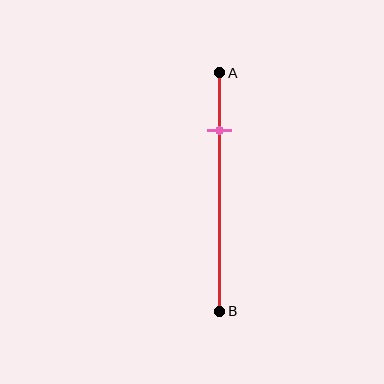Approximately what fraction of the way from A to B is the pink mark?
The pink mark is approximately 25% of the way from A to B.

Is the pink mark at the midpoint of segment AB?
No, the mark is at about 25% from A, not at the 50% midpoint.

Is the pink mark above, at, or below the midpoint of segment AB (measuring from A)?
The pink mark is above the midpoint of segment AB.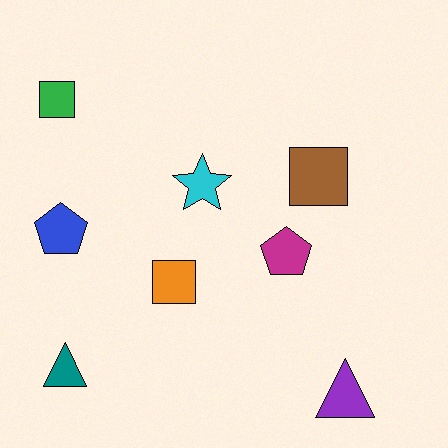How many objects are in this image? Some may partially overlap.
There are 8 objects.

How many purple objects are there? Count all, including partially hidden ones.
There is 1 purple object.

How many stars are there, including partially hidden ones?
There is 1 star.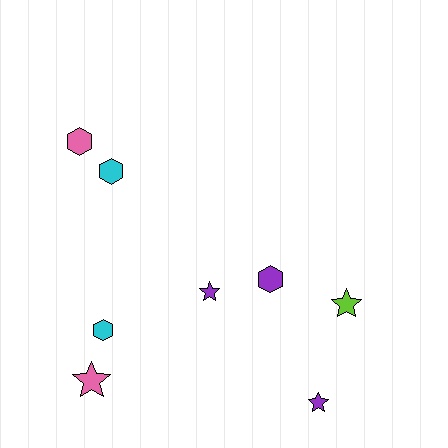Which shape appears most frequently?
Hexagon, with 4 objects.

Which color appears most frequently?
Purple, with 3 objects.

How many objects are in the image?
There are 8 objects.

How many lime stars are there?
There is 1 lime star.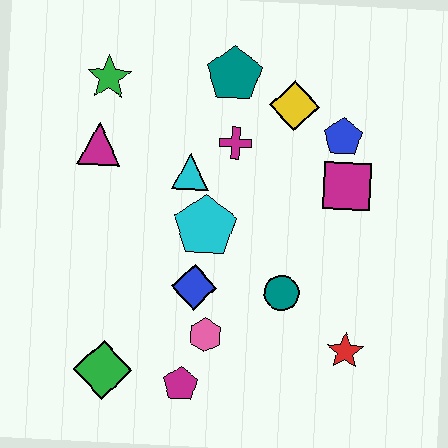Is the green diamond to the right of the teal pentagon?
No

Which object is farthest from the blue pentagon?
The green diamond is farthest from the blue pentagon.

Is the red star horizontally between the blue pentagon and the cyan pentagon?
No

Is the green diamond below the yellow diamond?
Yes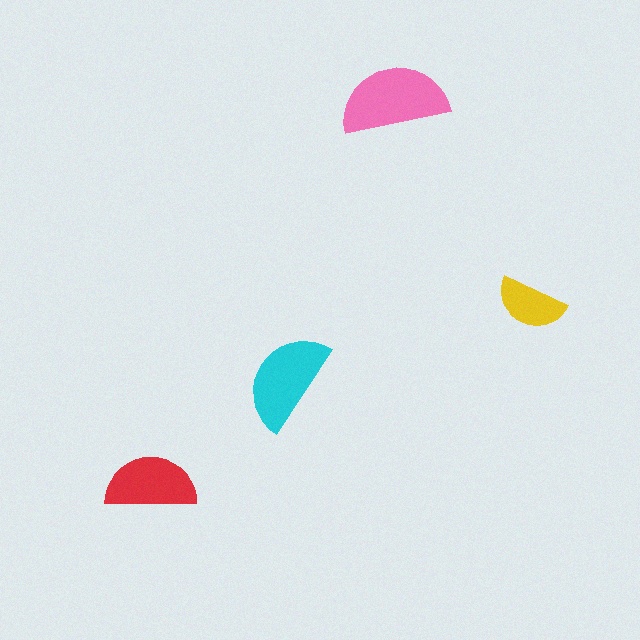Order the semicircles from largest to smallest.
the pink one, the cyan one, the red one, the yellow one.